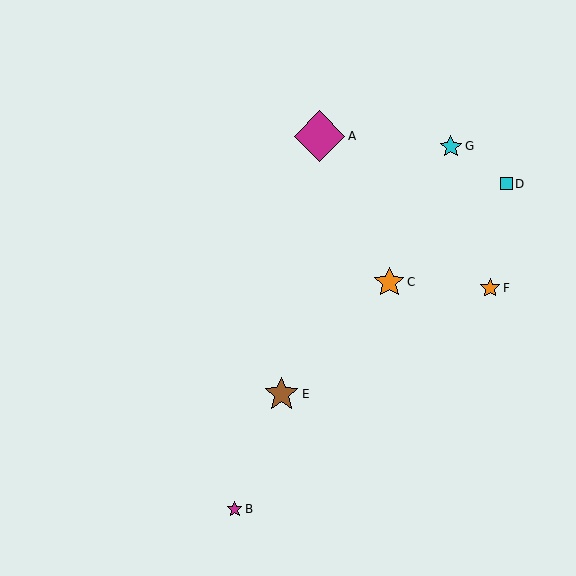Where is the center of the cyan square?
The center of the cyan square is at (506, 184).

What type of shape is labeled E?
Shape E is a brown star.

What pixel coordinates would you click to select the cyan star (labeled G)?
Click at (451, 146) to select the cyan star G.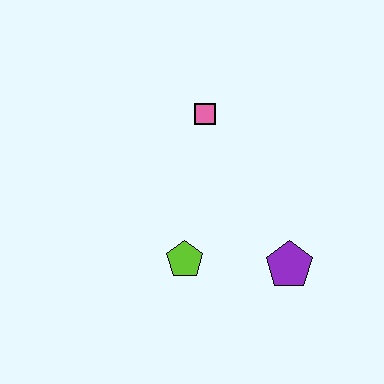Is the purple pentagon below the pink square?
Yes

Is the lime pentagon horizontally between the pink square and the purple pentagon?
No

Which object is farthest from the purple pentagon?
The pink square is farthest from the purple pentagon.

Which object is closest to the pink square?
The lime pentagon is closest to the pink square.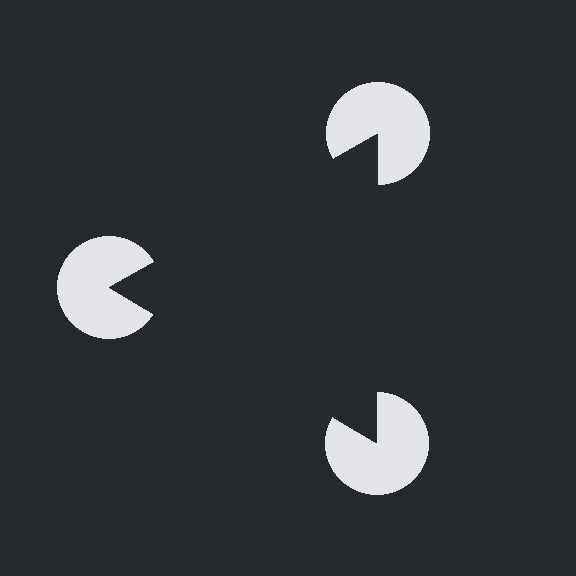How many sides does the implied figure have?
3 sides.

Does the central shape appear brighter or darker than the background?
It typically appears slightly darker than the background, even though no actual brightness change is drawn.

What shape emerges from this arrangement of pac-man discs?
An illusory triangle — its edges are inferred from the aligned wedge cuts in the pac-man discs, not physically drawn.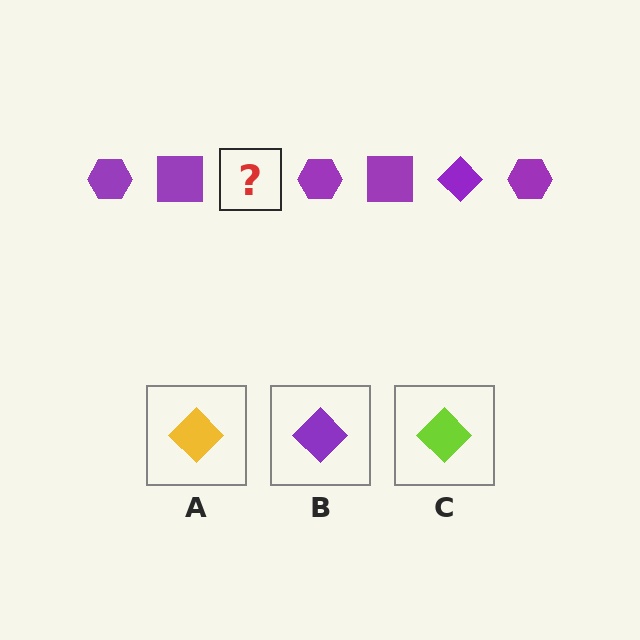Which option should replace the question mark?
Option B.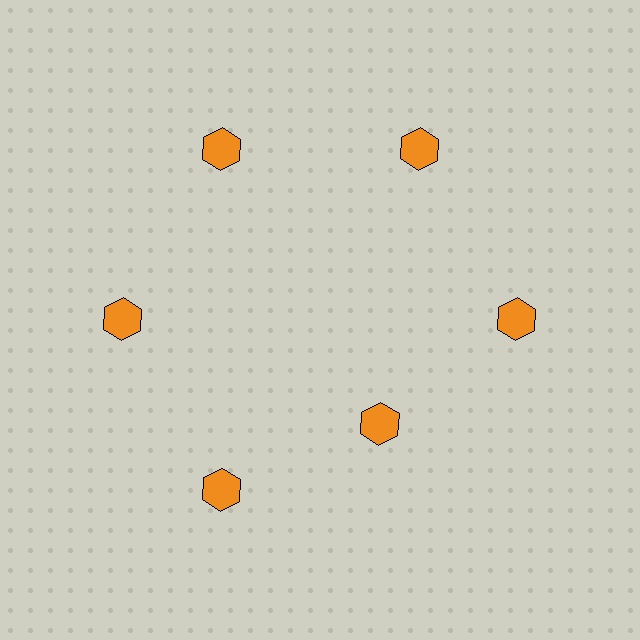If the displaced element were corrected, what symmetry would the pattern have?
It would have 6-fold rotational symmetry — the pattern would map onto itself every 60 degrees.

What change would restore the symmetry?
The symmetry would be restored by moving it outward, back onto the ring so that all 6 hexagons sit at equal angles and equal distance from the center.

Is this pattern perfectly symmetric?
No. The 6 orange hexagons are arranged in a ring, but one element near the 5 o'clock position is pulled inward toward the center, breaking the 6-fold rotational symmetry.